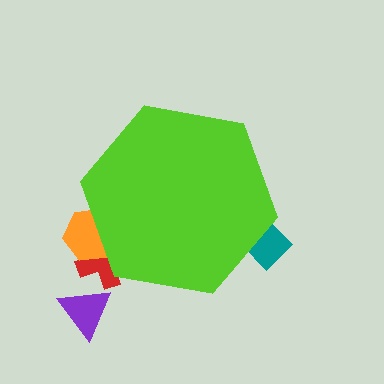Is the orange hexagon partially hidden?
Yes, the orange hexagon is partially hidden behind the lime hexagon.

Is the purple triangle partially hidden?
No, the purple triangle is fully visible.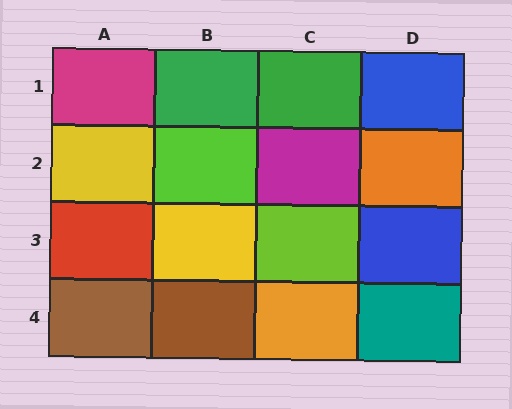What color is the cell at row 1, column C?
Green.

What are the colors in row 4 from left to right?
Brown, brown, orange, teal.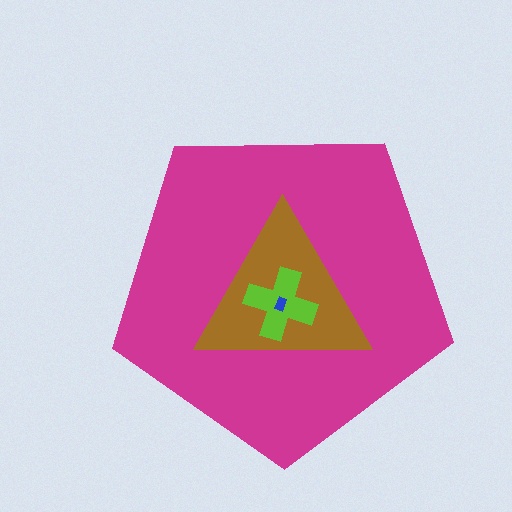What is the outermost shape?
The magenta pentagon.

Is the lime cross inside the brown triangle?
Yes.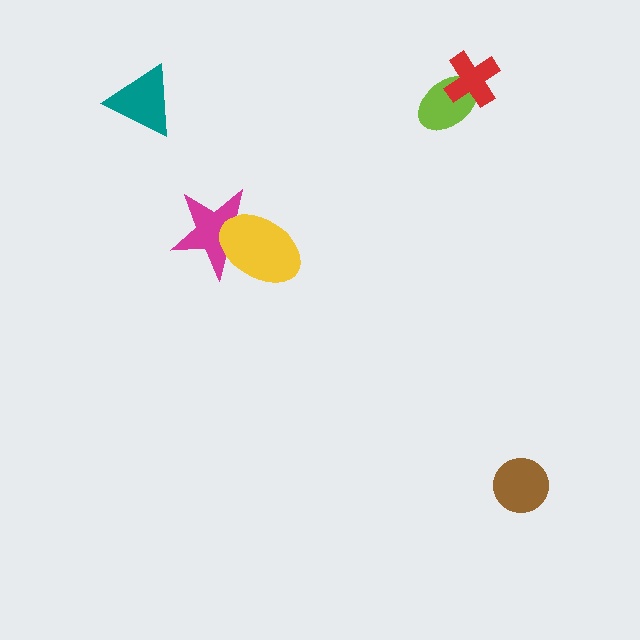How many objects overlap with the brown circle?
0 objects overlap with the brown circle.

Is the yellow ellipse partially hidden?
No, no other shape covers it.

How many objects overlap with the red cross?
1 object overlaps with the red cross.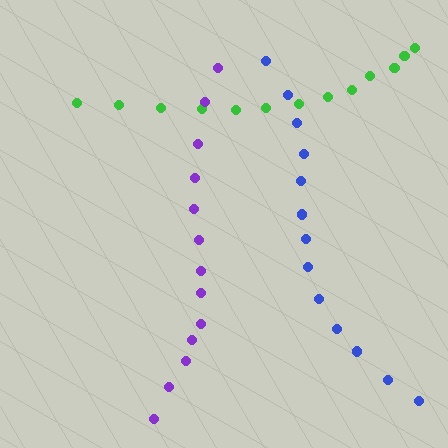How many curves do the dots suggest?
There are 3 distinct paths.